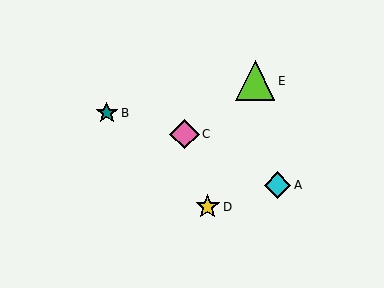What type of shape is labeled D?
Shape D is a yellow star.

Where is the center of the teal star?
The center of the teal star is at (107, 113).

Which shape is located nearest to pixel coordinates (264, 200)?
The cyan diamond (labeled A) at (277, 185) is nearest to that location.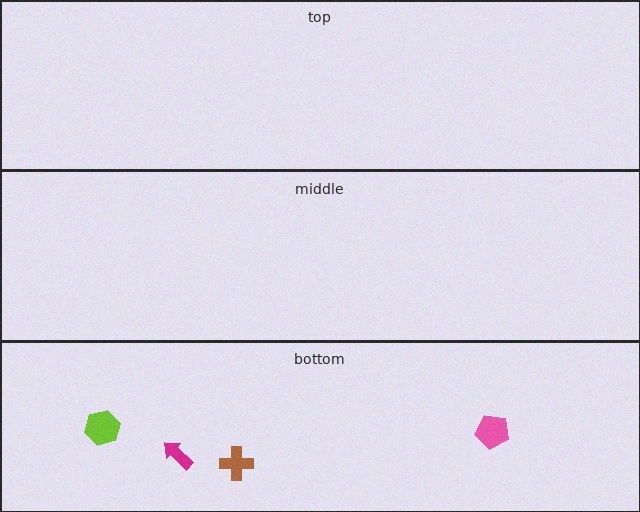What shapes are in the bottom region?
The brown cross, the lime hexagon, the pink pentagon, the magenta arrow.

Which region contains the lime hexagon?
The bottom region.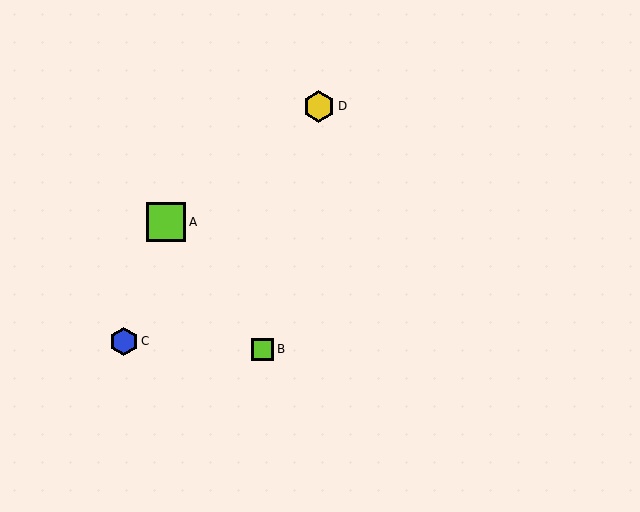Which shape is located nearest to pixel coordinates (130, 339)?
The blue hexagon (labeled C) at (124, 341) is nearest to that location.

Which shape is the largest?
The lime square (labeled A) is the largest.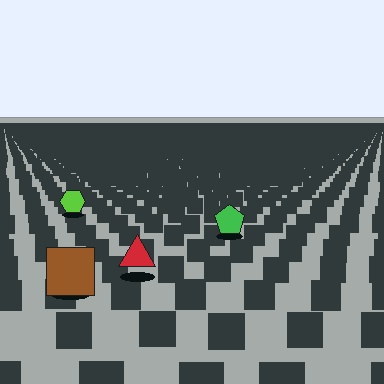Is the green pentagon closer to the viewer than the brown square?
No. The brown square is closer — you can tell from the texture gradient: the ground texture is coarser near it.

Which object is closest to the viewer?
The brown square is closest. The texture marks near it are larger and more spread out.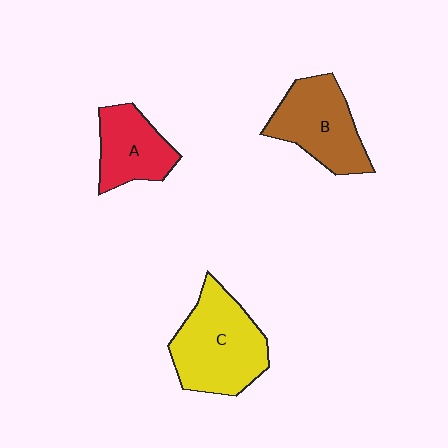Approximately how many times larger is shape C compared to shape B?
Approximately 1.2 times.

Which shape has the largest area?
Shape C (yellow).